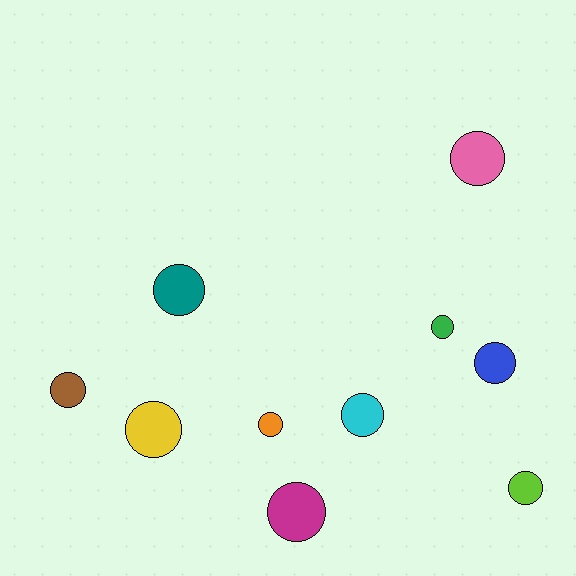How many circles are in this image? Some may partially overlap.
There are 10 circles.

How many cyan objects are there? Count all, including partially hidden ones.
There is 1 cyan object.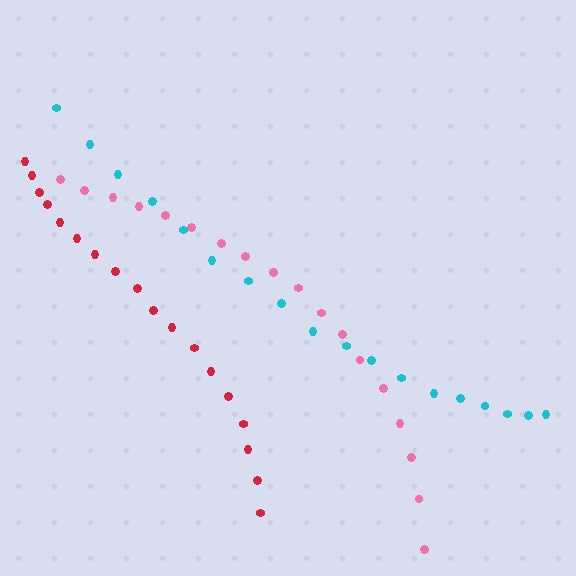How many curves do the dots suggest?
There are 3 distinct paths.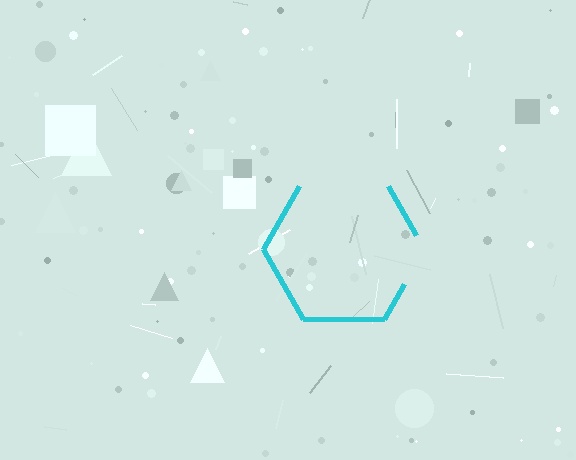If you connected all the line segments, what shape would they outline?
They would outline a hexagon.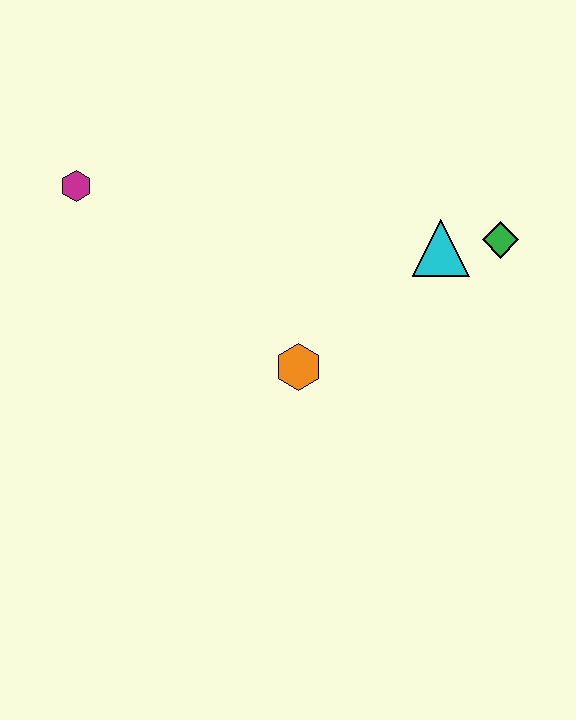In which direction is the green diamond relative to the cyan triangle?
The green diamond is to the right of the cyan triangle.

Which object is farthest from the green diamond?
The magenta hexagon is farthest from the green diamond.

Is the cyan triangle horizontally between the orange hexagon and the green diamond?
Yes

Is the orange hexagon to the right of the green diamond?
No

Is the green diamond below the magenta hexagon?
Yes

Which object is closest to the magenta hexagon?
The orange hexagon is closest to the magenta hexagon.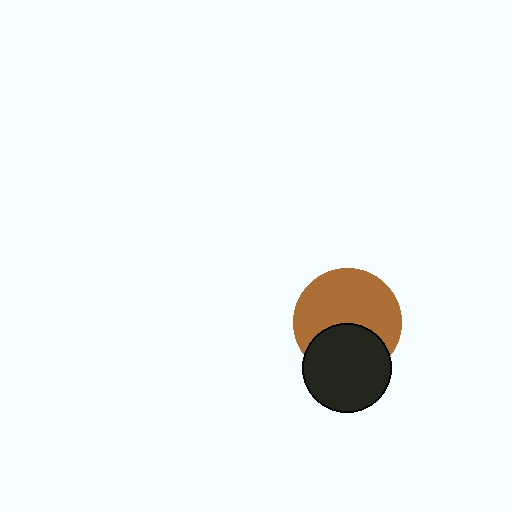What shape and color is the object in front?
The object in front is a black circle.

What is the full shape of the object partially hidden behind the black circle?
The partially hidden object is a brown circle.